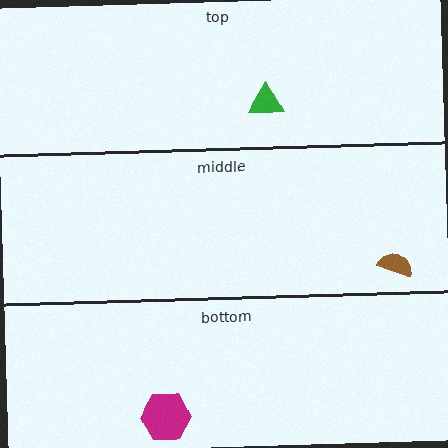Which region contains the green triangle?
The top region.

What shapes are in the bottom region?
The magenta hexagon.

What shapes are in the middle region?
The brown semicircle.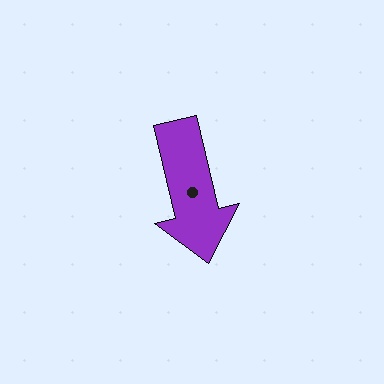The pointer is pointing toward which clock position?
Roughly 6 o'clock.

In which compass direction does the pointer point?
South.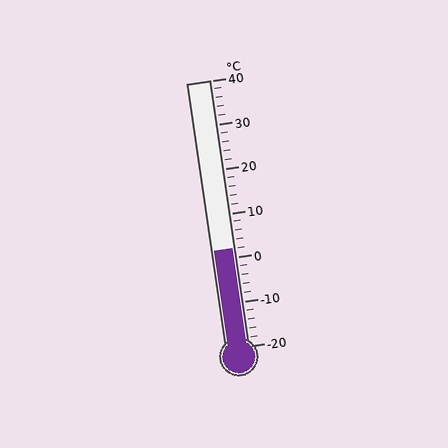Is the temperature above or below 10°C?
The temperature is below 10°C.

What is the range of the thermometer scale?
The thermometer scale ranges from -20°C to 40°C.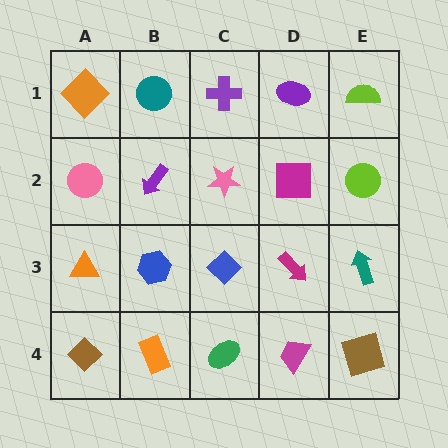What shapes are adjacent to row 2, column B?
A teal circle (row 1, column B), a blue hexagon (row 3, column B), a pink circle (row 2, column A), a pink star (row 2, column C).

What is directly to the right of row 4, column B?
A green ellipse.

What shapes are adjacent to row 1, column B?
A purple arrow (row 2, column B), an orange diamond (row 1, column A), a purple cross (row 1, column C).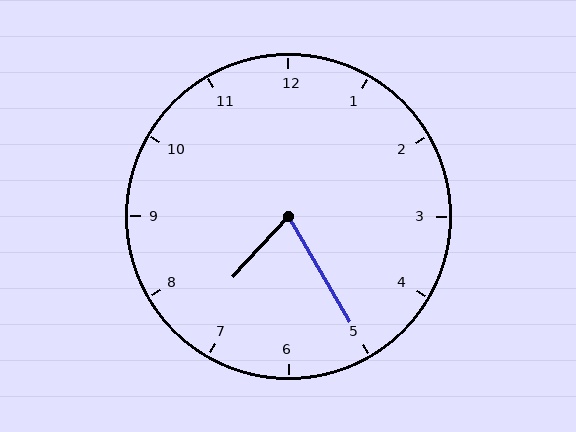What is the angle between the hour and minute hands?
Approximately 72 degrees.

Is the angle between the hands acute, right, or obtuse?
It is acute.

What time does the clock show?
7:25.